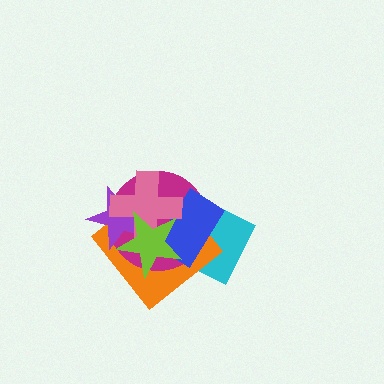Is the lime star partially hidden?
No, no other shape covers it.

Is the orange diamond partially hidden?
Yes, it is partially covered by another shape.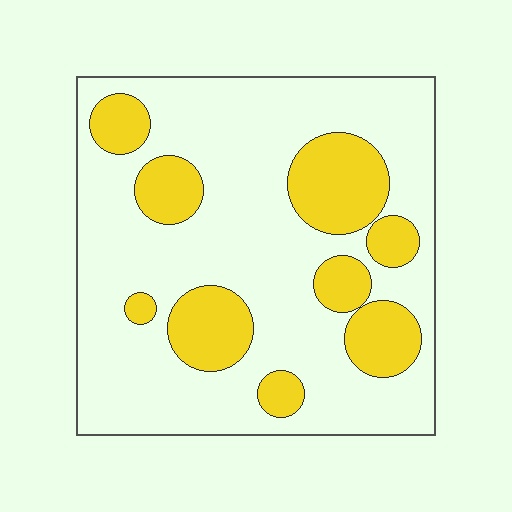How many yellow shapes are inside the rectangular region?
9.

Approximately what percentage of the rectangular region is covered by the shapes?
Approximately 25%.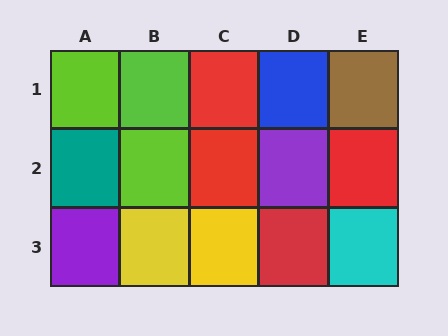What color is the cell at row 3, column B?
Yellow.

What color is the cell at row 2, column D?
Purple.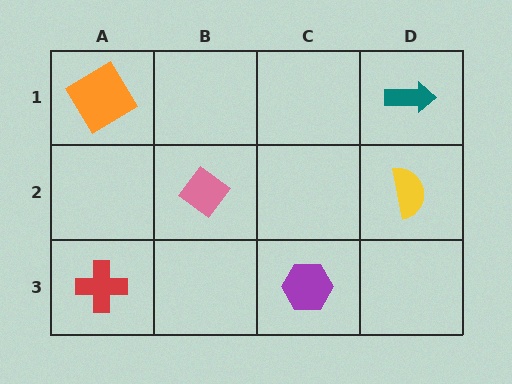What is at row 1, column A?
An orange diamond.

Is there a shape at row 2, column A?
No, that cell is empty.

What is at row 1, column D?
A teal arrow.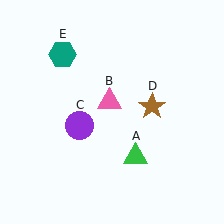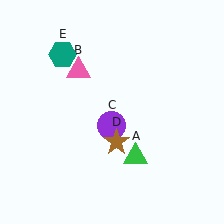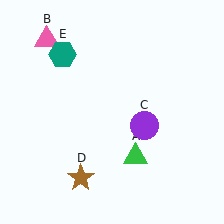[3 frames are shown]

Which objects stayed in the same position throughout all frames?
Green triangle (object A) and teal hexagon (object E) remained stationary.